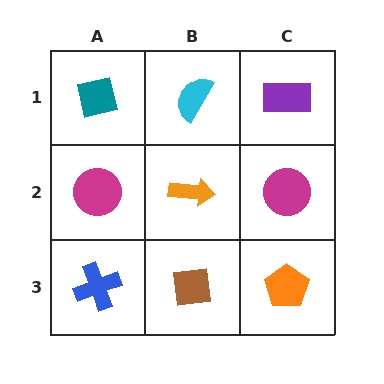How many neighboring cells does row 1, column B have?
3.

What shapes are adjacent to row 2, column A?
A teal square (row 1, column A), a blue cross (row 3, column A), an orange arrow (row 2, column B).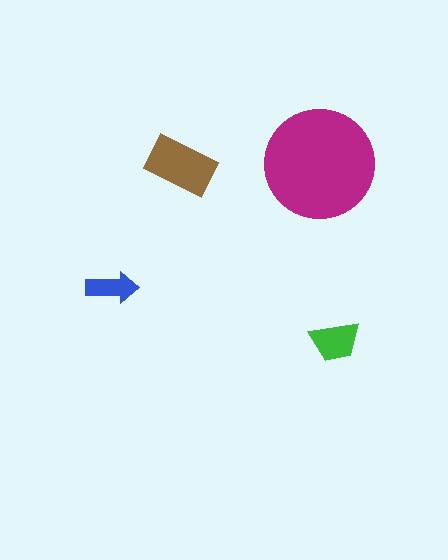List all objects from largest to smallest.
The magenta circle, the brown rectangle, the green trapezoid, the blue arrow.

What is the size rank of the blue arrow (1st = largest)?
4th.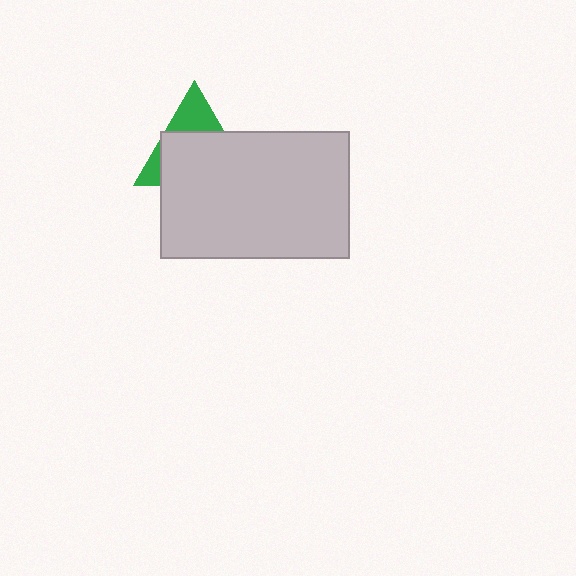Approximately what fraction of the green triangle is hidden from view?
Roughly 67% of the green triangle is hidden behind the light gray rectangle.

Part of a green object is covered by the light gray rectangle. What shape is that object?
It is a triangle.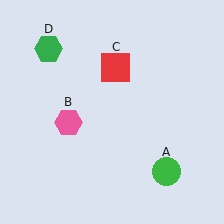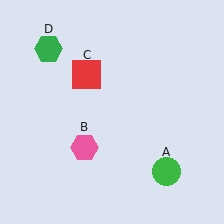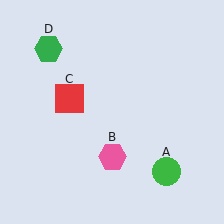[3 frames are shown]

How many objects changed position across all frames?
2 objects changed position: pink hexagon (object B), red square (object C).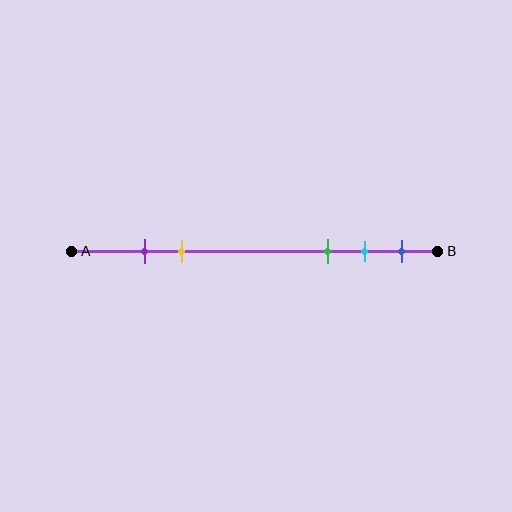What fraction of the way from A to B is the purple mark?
The purple mark is approximately 20% (0.2) of the way from A to B.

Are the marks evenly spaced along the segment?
No, the marks are not evenly spaced.